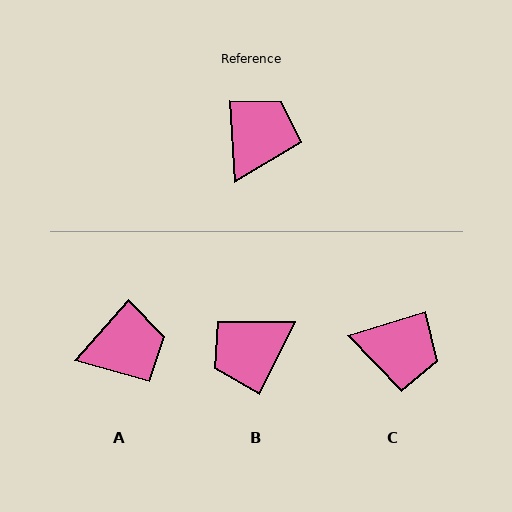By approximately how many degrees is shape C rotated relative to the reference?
Approximately 76 degrees clockwise.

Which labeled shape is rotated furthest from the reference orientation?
B, about 150 degrees away.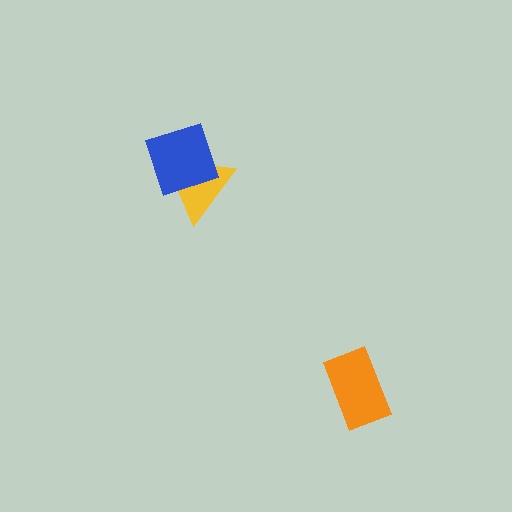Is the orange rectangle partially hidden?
No, no other shape covers it.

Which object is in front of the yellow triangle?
The blue square is in front of the yellow triangle.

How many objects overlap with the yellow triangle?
1 object overlaps with the yellow triangle.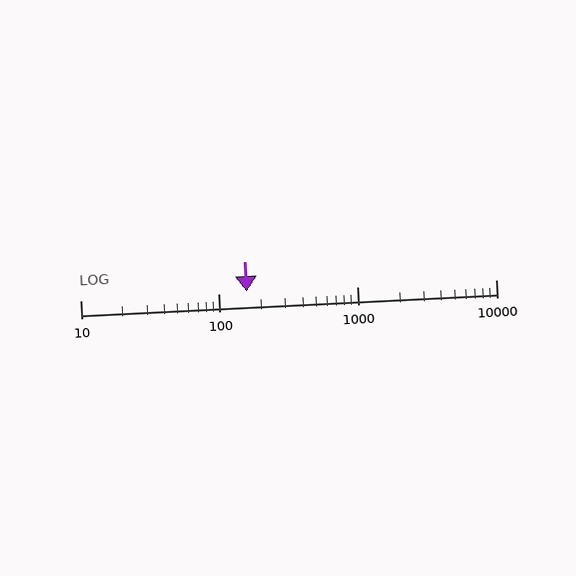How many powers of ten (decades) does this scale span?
The scale spans 3 decades, from 10 to 10000.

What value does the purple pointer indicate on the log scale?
The pointer indicates approximately 160.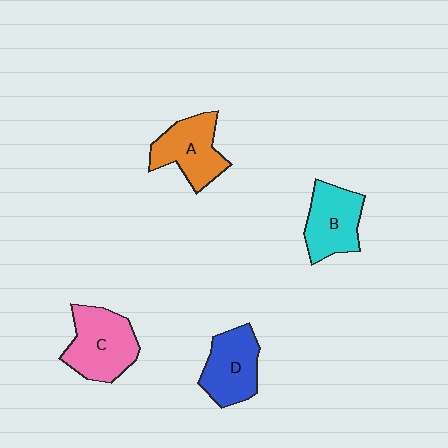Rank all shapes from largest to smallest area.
From largest to smallest: C (pink), A (orange), D (blue), B (cyan).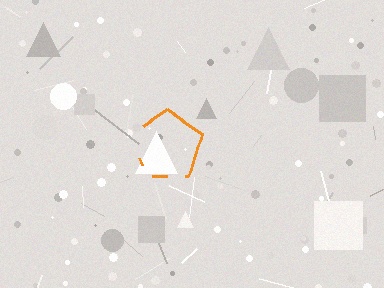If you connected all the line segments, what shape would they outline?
They would outline a pentagon.